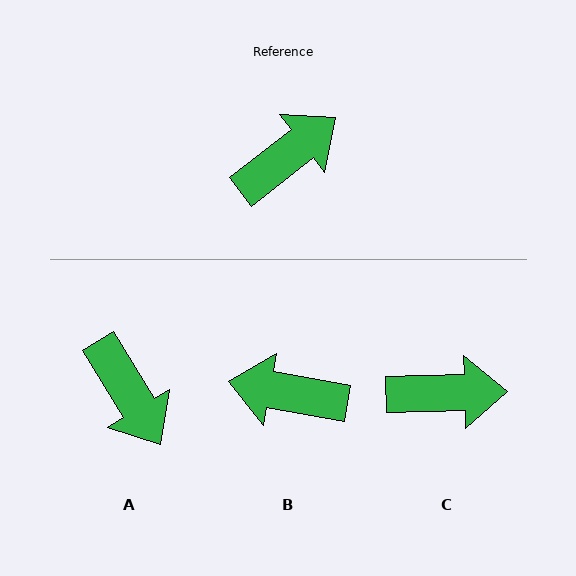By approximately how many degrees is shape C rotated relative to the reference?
Approximately 37 degrees clockwise.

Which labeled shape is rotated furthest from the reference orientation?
B, about 131 degrees away.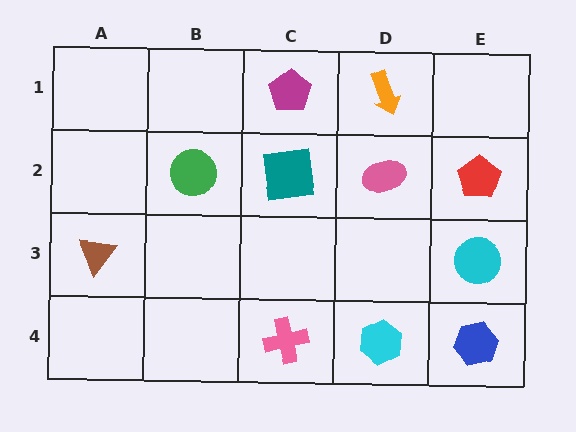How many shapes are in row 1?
2 shapes.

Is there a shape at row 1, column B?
No, that cell is empty.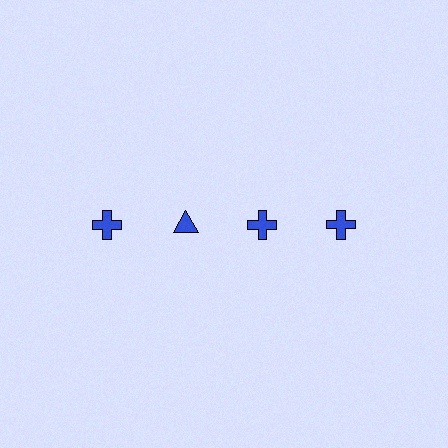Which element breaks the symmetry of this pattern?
The blue triangle in the top row, second from left column breaks the symmetry. All other shapes are blue crosses.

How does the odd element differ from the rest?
It has a different shape: triangle instead of cross.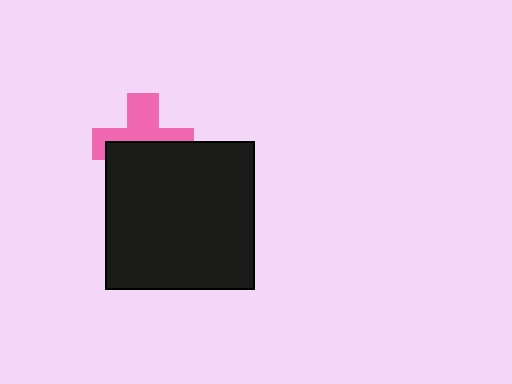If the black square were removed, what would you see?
You would see the complete pink cross.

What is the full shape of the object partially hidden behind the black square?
The partially hidden object is a pink cross.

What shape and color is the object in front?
The object in front is a black square.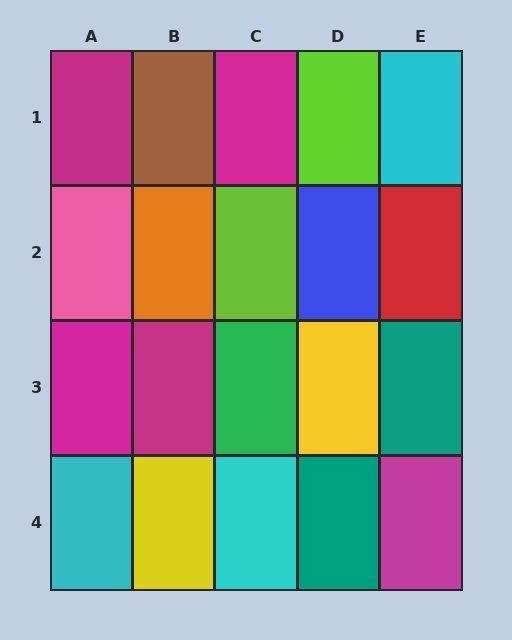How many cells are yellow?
2 cells are yellow.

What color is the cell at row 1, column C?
Magenta.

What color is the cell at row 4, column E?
Magenta.